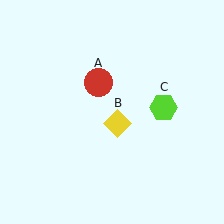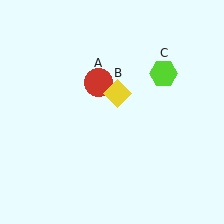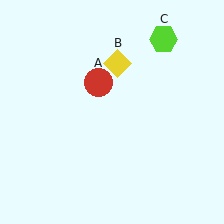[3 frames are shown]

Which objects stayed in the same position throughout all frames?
Red circle (object A) remained stationary.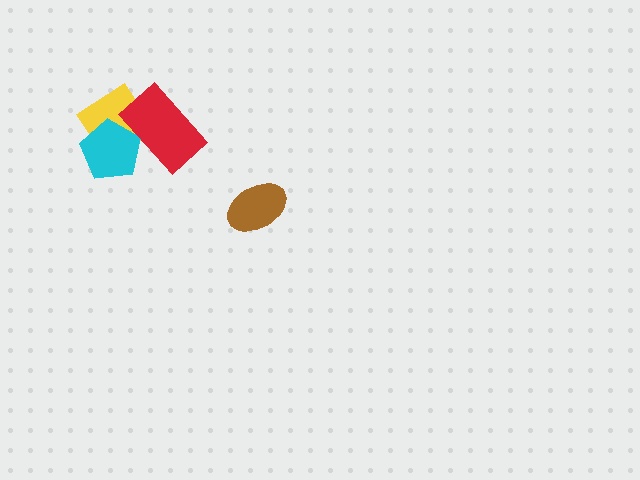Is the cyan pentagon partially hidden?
Yes, it is partially covered by another shape.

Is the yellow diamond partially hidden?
Yes, it is partially covered by another shape.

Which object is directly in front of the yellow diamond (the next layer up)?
The cyan pentagon is directly in front of the yellow diamond.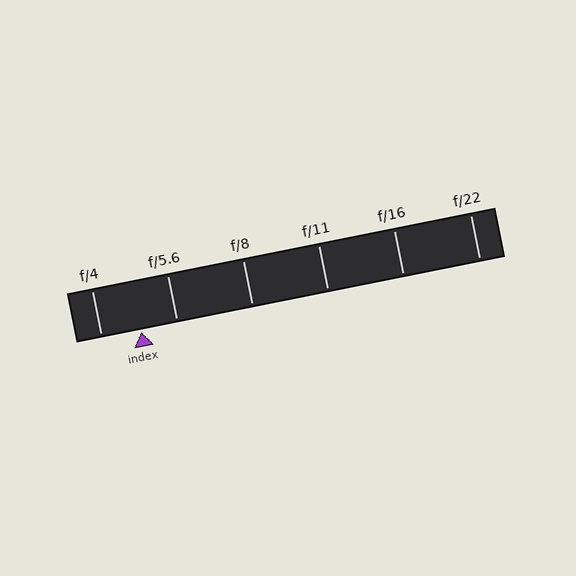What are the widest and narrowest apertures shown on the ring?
The widest aperture shown is f/4 and the narrowest is f/22.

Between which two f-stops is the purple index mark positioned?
The index mark is between f/4 and f/5.6.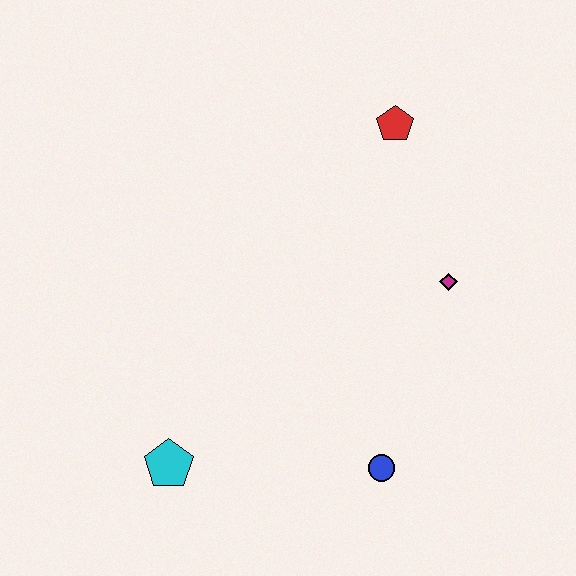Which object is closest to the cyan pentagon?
The blue circle is closest to the cyan pentagon.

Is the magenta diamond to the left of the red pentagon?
No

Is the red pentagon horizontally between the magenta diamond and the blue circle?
Yes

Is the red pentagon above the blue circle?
Yes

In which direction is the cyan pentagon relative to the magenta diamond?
The cyan pentagon is to the left of the magenta diamond.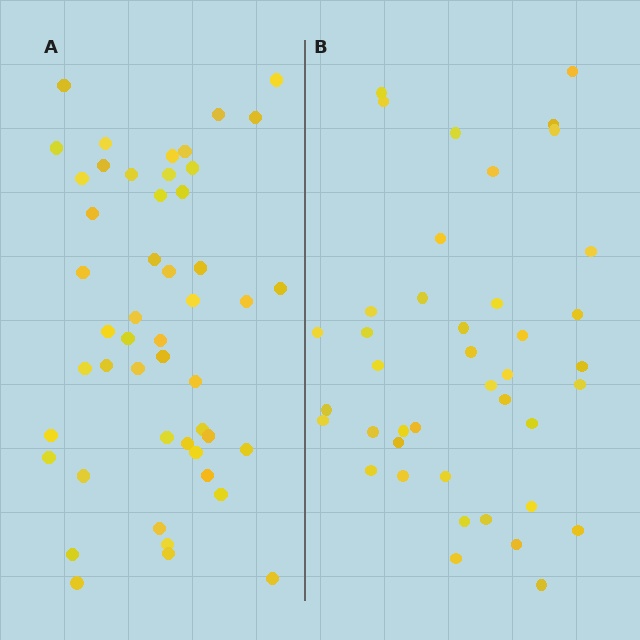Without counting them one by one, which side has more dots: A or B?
Region A (the left region) has more dots.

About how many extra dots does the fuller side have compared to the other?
Region A has roughly 8 or so more dots than region B.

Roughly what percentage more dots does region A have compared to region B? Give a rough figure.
About 20% more.